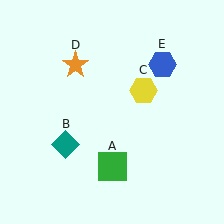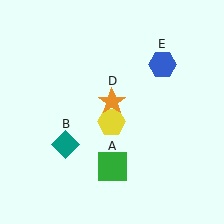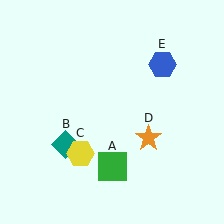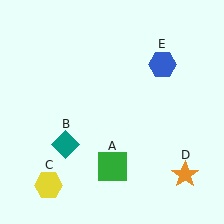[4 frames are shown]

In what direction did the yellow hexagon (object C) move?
The yellow hexagon (object C) moved down and to the left.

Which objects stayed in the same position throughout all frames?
Green square (object A) and teal diamond (object B) and blue hexagon (object E) remained stationary.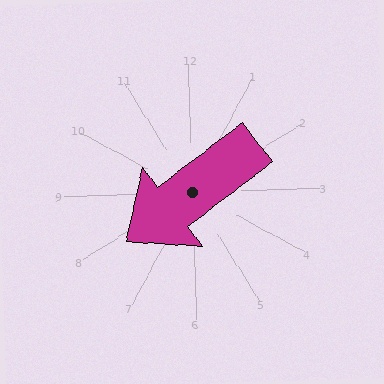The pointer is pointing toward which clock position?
Roughly 8 o'clock.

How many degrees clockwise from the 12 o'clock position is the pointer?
Approximately 235 degrees.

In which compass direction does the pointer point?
Southwest.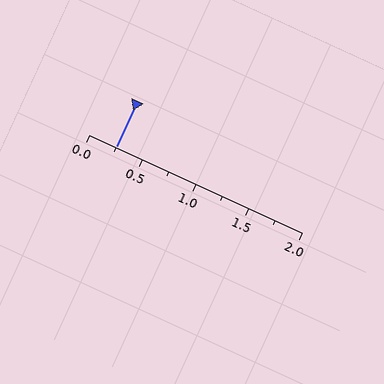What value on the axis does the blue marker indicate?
The marker indicates approximately 0.25.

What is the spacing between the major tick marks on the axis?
The major ticks are spaced 0.5 apart.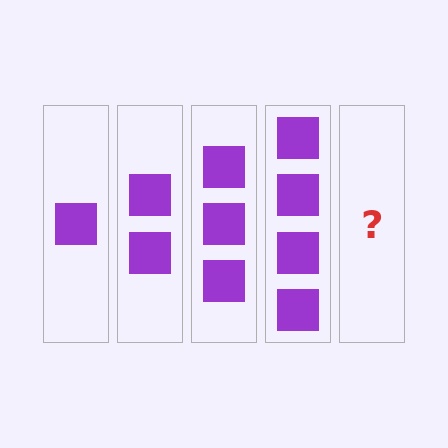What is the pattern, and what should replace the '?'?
The pattern is that each step adds one more square. The '?' should be 5 squares.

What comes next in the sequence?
The next element should be 5 squares.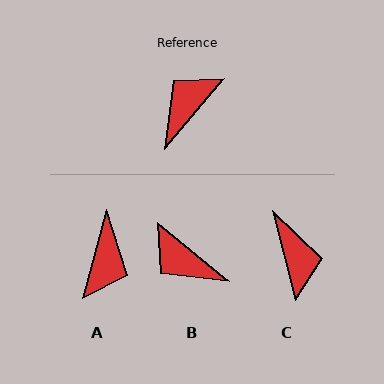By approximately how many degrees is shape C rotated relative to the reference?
Approximately 126 degrees clockwise.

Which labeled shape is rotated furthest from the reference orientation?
A, about 155 degrees away.